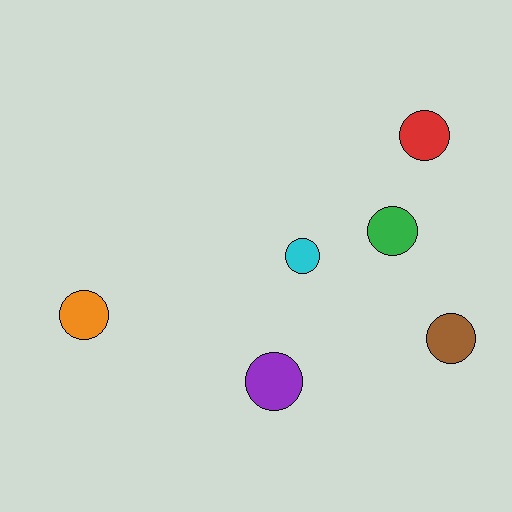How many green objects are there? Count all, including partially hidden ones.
There is 1 green object.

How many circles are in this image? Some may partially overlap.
There are 6 circles.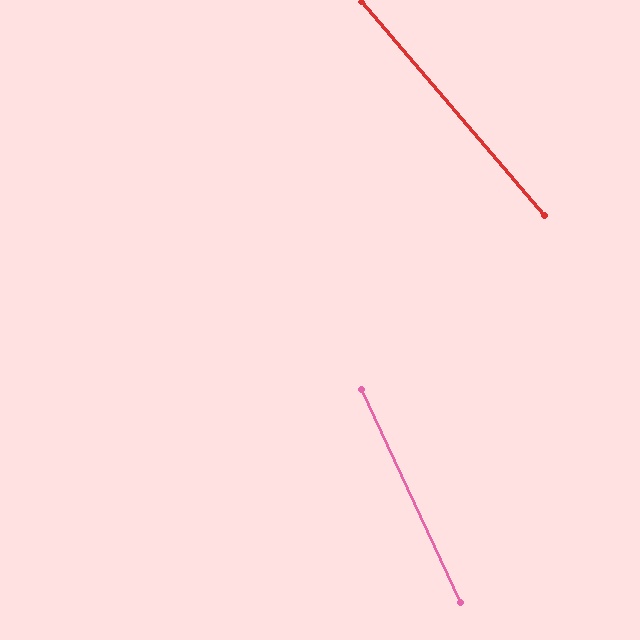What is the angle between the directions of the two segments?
Approximately 16 degrees.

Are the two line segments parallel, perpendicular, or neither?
Neither parallel nor perpendicular — they differ by about 16°.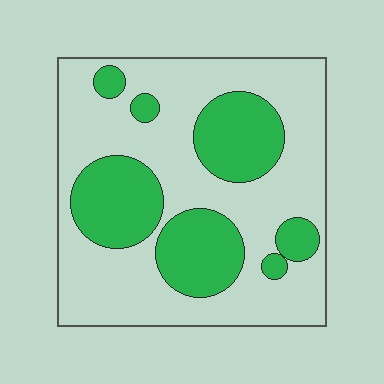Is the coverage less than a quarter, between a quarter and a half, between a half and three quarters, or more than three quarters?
Between a quarter and a half.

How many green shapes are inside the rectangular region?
7.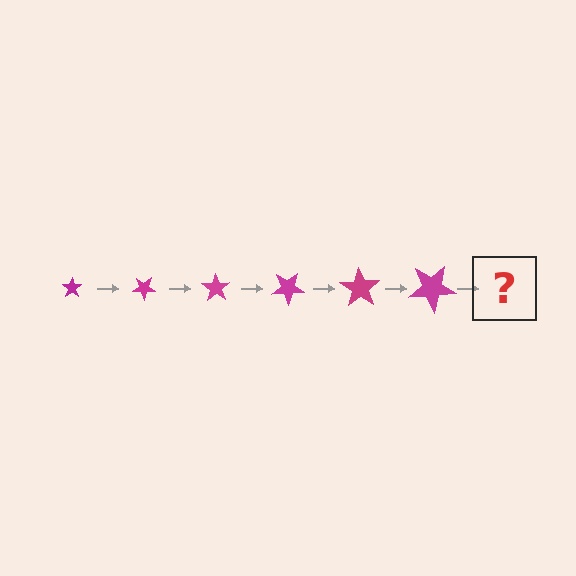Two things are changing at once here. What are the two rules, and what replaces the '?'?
The two rules are that the star grows larger each step and it rotates 35 degrees each step. The '?' should be a star, larger than the previous one and rotated 210 degrees from the start.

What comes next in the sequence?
The next element should be a star, larger than the previous one and rotated 210 degrees from the start.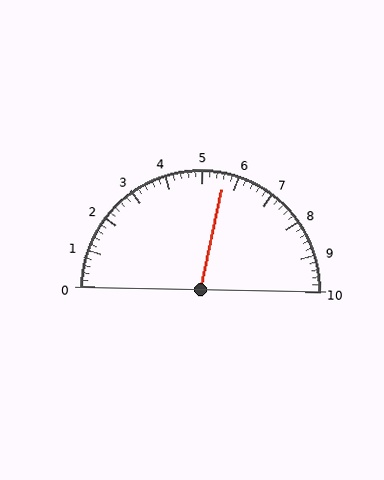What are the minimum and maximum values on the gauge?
The gauge ranges from 0 to 10.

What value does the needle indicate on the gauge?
The needle indicates approximately 5.6.